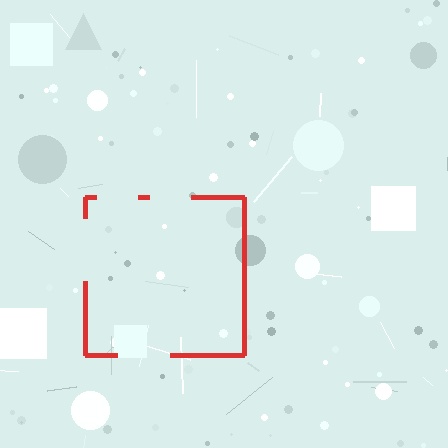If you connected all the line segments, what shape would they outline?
They would outline a square.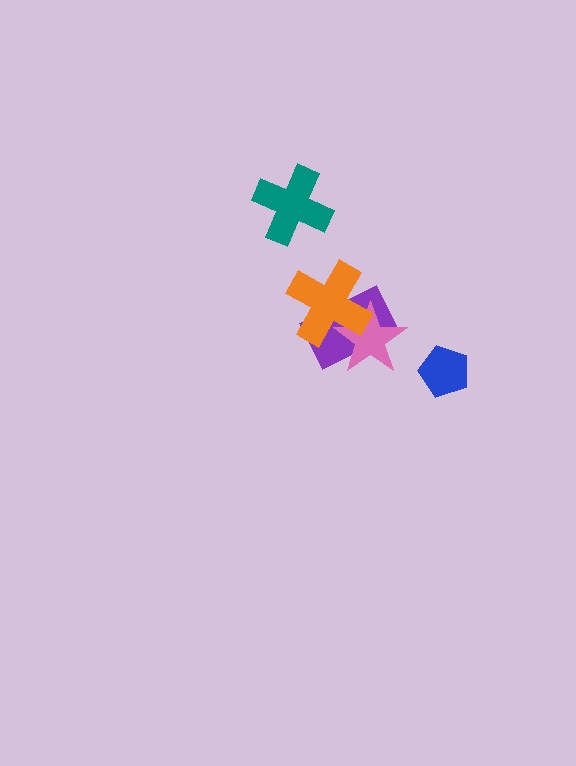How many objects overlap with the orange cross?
2 objects overlap with the orange cross.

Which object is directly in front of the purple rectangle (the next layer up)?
The pink star is directly in front of the purple rectangle.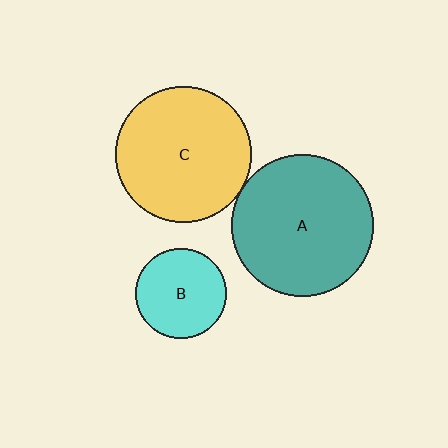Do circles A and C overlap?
Yes.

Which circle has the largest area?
Circle A (teal).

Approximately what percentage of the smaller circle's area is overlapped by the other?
Approximately 5%.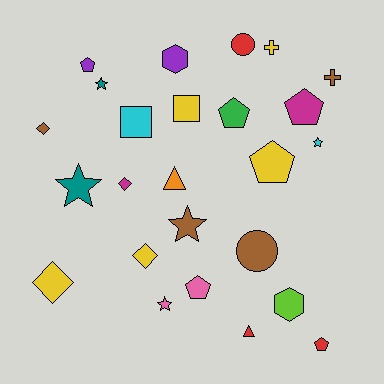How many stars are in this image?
There are 5 stars.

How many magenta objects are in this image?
There are 2 magenta objects.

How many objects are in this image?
There are 25 objects.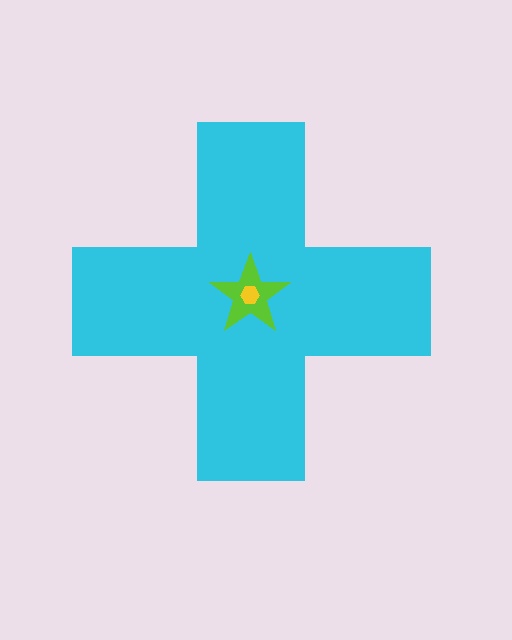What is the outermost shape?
The cyan cross.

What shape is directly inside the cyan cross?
The lime star.